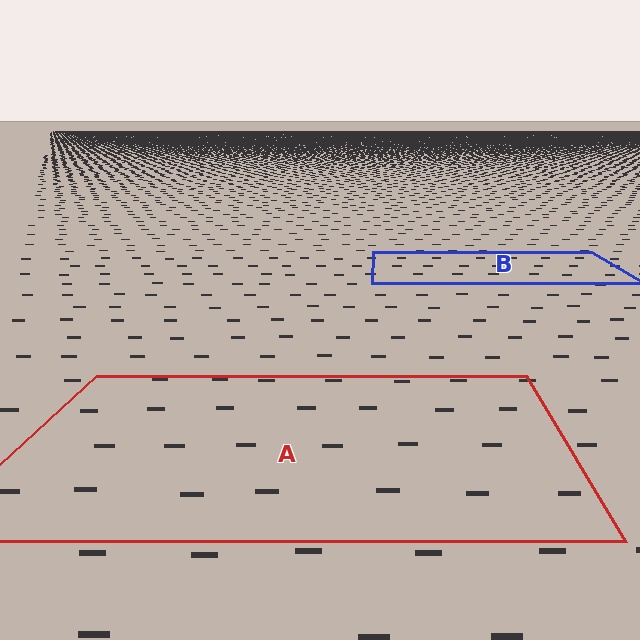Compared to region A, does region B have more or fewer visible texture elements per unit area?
Region B has more texture elements per unit area — they are packed more densely because it is farther away.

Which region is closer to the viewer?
Region A is closer. The texture elements there are larger and more spread out.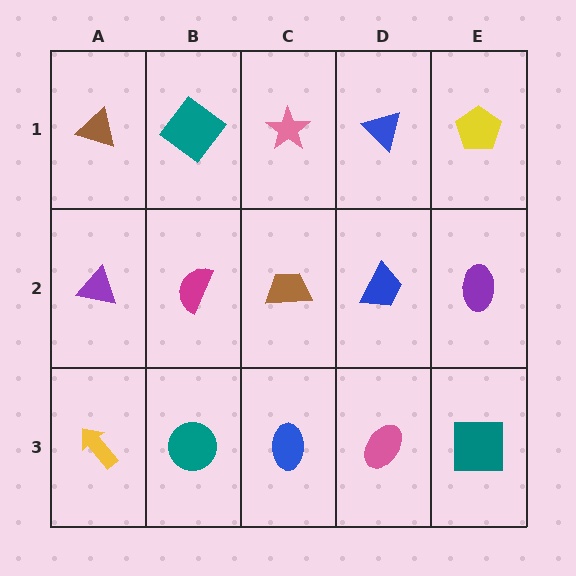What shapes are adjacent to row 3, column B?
A magenta semicircle (row 2, column B), a yellow arrow (row 3, column A), a blue ellipse (row 3, column C).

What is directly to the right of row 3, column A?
A teal circle.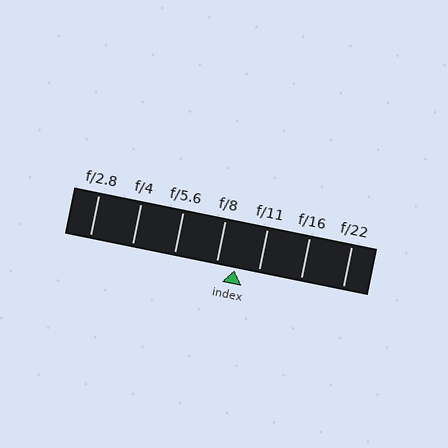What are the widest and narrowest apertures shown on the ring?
The widest aperture shown is f/2.8 and the narrowest is f/22.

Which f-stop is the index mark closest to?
The index mark is closest to f/8.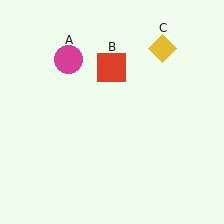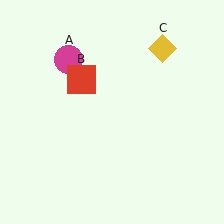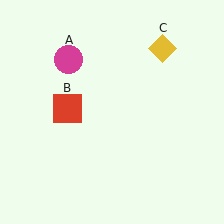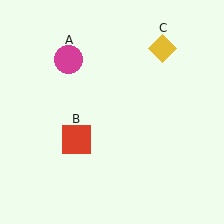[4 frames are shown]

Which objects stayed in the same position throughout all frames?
Magenta circle (object A) and yellow diamond (object C) remained stationary.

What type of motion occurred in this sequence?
The red square (object B) rotated counterclockwise around the center of the scene.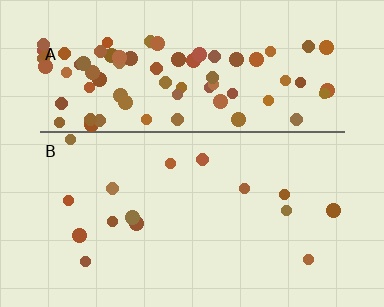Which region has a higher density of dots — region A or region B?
A (the top).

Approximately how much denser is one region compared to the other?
Approximately 5.4× — region A over region B.